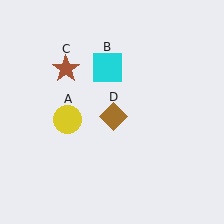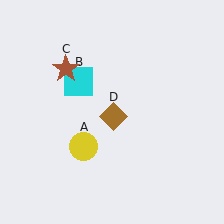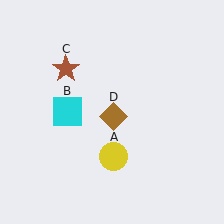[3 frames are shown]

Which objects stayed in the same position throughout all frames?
Brown star (object C) and brown diamond (object D) remained stationary.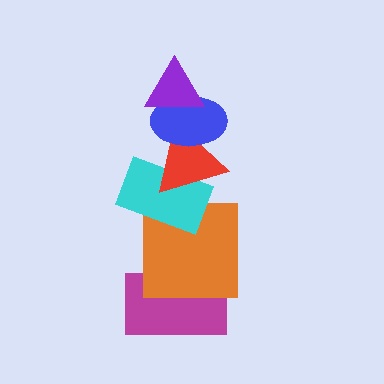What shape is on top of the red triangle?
The blue ellipse is on top of the red triangle.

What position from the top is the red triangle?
The red triangle is 3rd from the top.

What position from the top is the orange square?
The orange square is 5th from the top.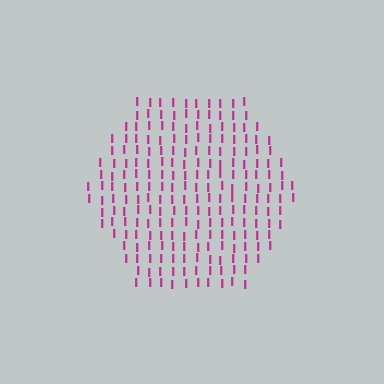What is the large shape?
The large shape is a hexagon.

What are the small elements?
The small elements are letter I's.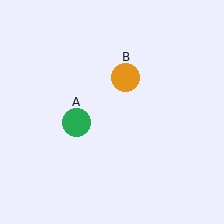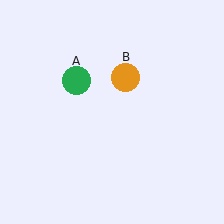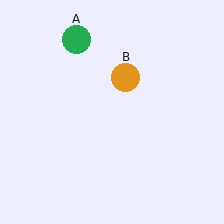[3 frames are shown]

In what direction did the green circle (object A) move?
The green circle (object A) moved up.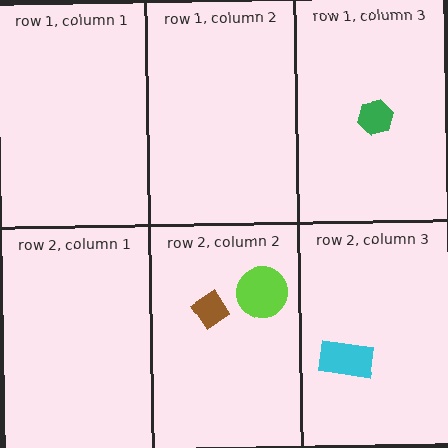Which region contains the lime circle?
The row 2, column 2 region.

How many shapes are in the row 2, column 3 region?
1.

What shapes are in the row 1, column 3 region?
The green hexagon.